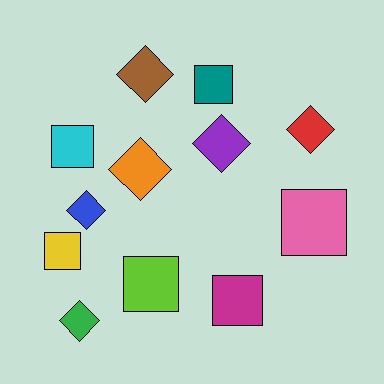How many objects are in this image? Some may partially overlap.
There are 12 objects.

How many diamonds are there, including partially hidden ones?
There are 6 diamonds.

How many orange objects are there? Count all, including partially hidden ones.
There is 1 orange object.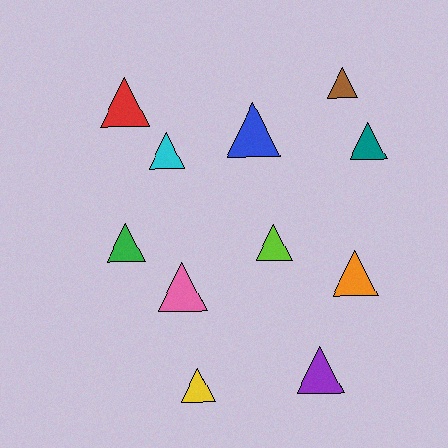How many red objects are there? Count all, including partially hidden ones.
There is 1 red object.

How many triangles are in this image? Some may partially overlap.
There are 11 triangles.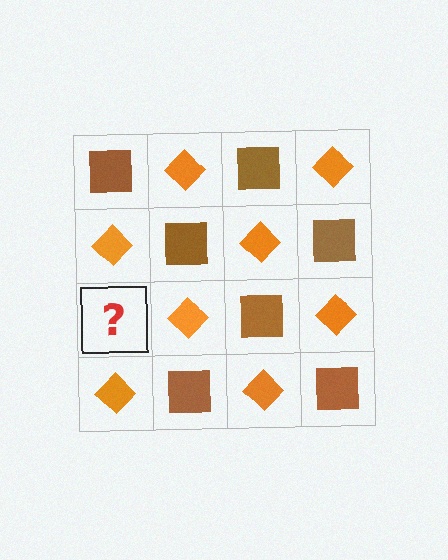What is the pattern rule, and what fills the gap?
The rule is that it alternates brown square and orange diamond in a checkerboard pattern. The gap should be filled with a brown square.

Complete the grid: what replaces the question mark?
The question mark should be replaced with a brown square.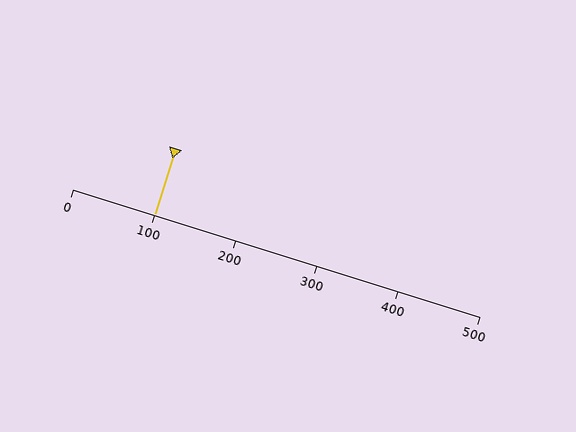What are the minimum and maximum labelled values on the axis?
The axis runs from 0 to 500.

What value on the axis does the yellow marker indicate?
The marker indicates approximately 100.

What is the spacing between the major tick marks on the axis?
The major ticks are spaced 100 apart.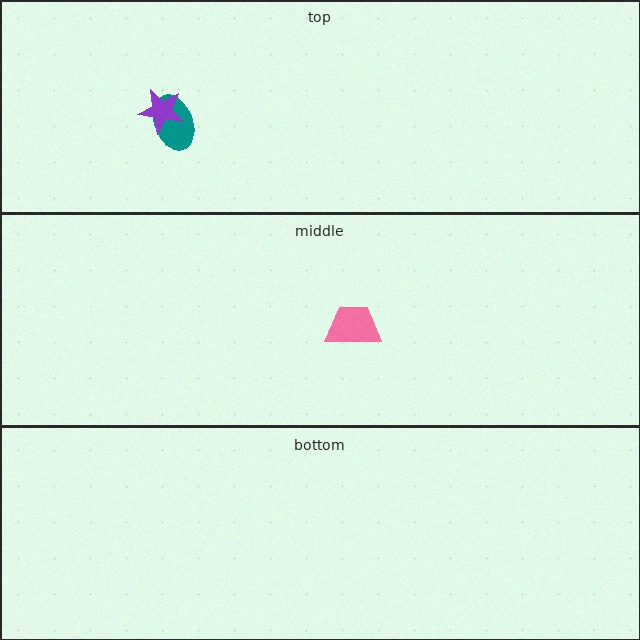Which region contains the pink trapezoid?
The middle region.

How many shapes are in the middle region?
1.